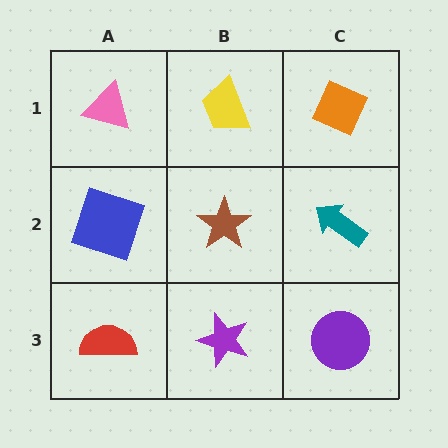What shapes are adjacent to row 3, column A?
A blue square (row 2, column A), a purple star (row 3, column B).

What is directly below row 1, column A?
A blue square.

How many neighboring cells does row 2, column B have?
4.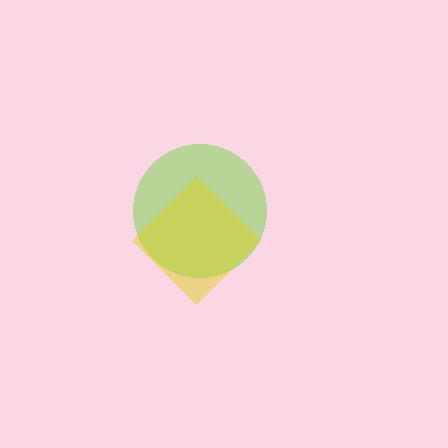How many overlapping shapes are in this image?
There are 2 overlapping shapes in the image.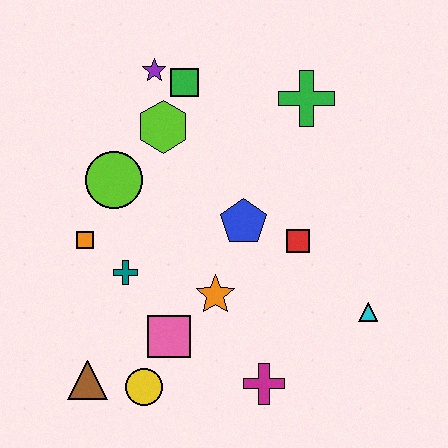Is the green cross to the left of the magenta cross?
No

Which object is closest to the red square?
The blue pentagon is closest to the red square.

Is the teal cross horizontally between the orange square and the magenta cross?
Yes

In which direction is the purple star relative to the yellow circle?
The purple star is above the yellow circle.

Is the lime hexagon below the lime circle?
No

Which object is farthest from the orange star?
The purple star is farthest from the orange star.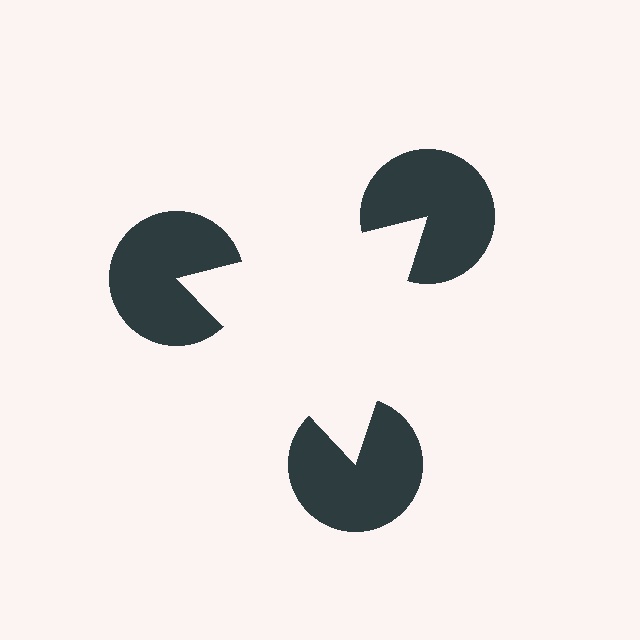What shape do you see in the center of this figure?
An illusory triangle — its edges are inferred from the aligned wedge cuts in the pac-man discs, not physically drawn.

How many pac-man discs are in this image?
There are 3 — one at each vertex of the illusory triangle.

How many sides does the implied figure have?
3 sides.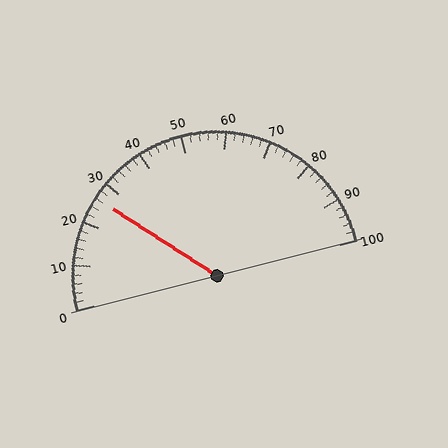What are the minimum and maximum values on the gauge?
The gauge ranges from 0 to 100.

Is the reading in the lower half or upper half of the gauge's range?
The reading is in the lower half of the range (0 to 100).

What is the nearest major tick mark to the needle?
The nearest major tick mark is 30.